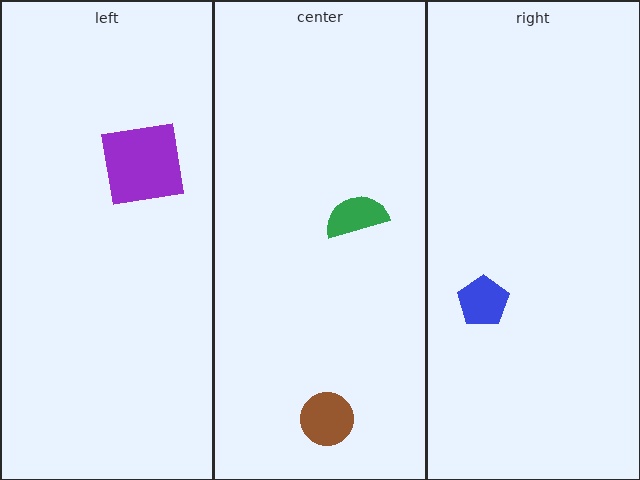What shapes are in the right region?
The blue pentagon.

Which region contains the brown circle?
The center region.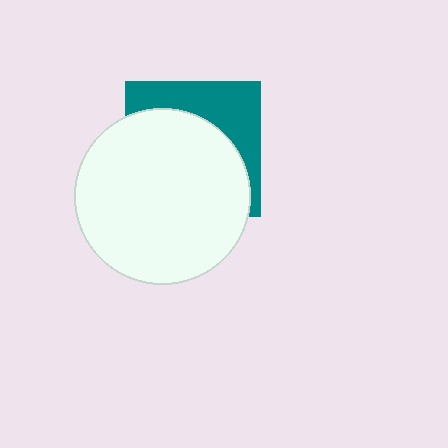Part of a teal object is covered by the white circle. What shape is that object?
It is a square.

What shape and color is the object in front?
The object in front is a white circle.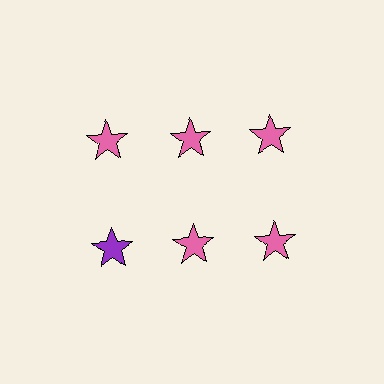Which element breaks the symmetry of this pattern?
The purple star in the second row, leftmost column breaks the symmetry. All other shapes are pink stars.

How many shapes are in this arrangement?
There are 6 shapes arranged in a grid pattern.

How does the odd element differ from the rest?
It has a different color: purple instead of pink.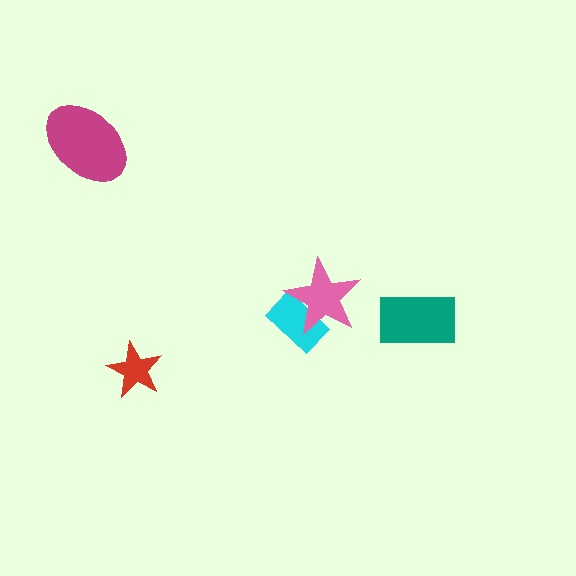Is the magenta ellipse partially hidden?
No, no other shape covers it.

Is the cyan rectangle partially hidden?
Yes, it is partially covered by another shape.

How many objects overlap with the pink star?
1 object overlaps with the pink star.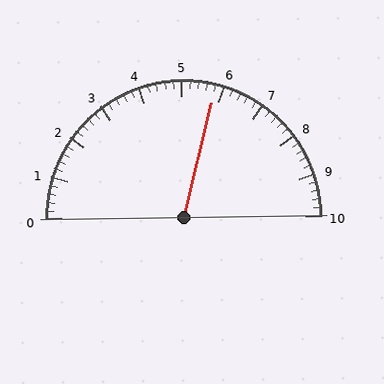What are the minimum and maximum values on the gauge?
The gauge ranges from 0 to 10.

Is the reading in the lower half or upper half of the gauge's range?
The reading is in the upper half of the range (0 to 10).